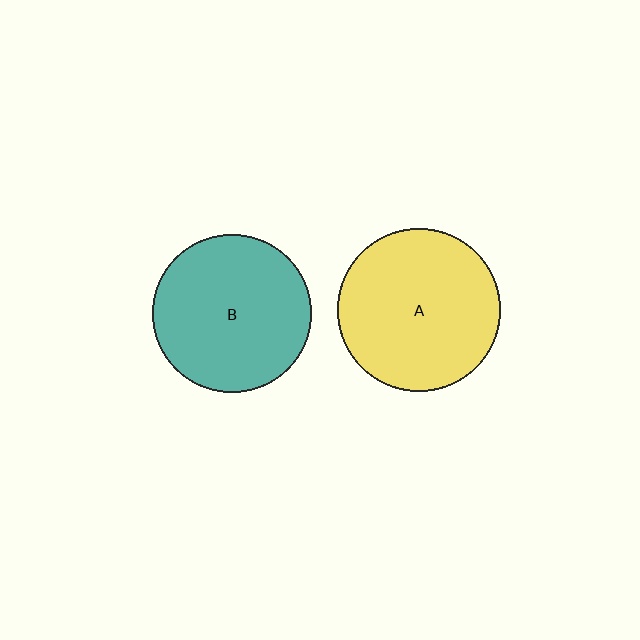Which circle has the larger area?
Circle A (yellow).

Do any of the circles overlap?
No, none of the circles overlap.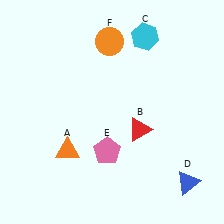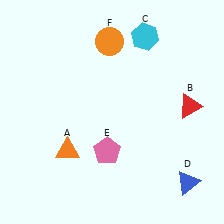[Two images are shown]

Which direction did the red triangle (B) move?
The red triangle (B) moved right.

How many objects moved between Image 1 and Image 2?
1 object moved between the two images.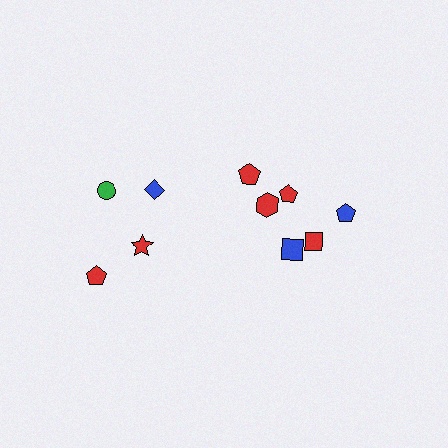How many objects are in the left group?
There are 4 objects.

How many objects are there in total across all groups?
There are 10 objects.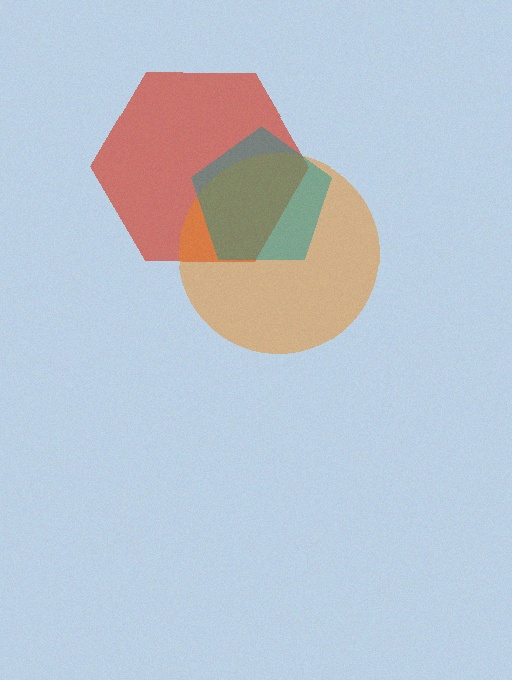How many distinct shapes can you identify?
There are 3 distinct shapes: a red hexagon, an orange circle, a teal pentagon.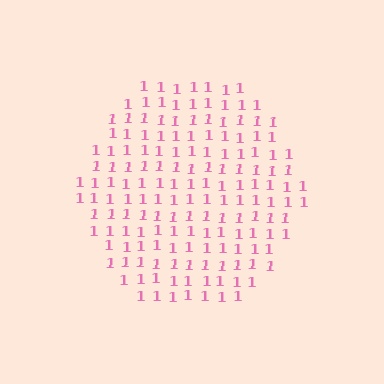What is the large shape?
The large shape is a hexagon.